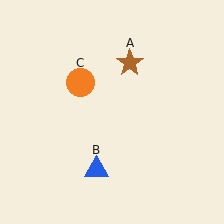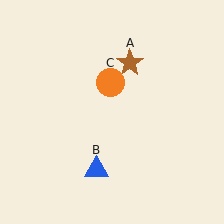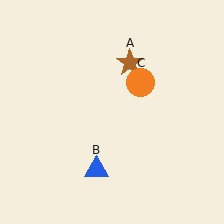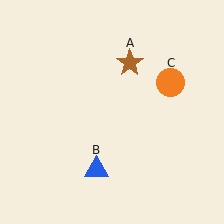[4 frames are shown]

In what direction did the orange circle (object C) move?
The orange circle (object C) moved right.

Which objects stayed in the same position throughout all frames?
Brown star (object A) and blue triangle (object B) remained stationary.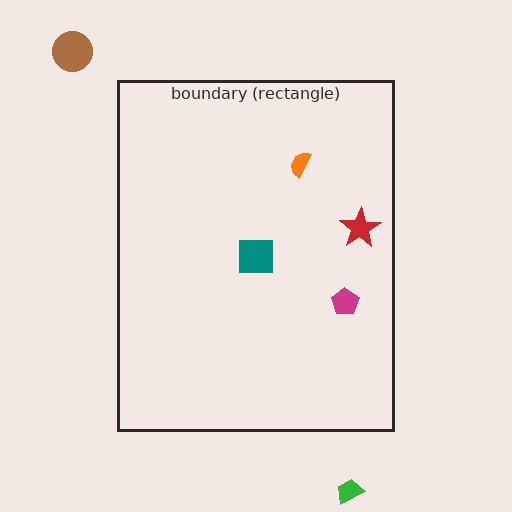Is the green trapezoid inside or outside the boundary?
Outside.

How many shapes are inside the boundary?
4 inside, 2 outside.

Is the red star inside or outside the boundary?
Inside.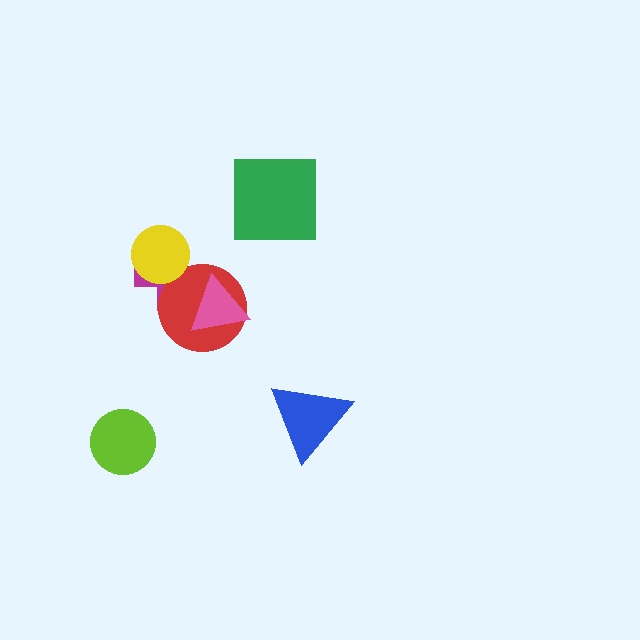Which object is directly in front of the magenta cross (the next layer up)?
The red circle is directly in front of the magenta cross.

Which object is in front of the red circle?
The pink triangle is in front of the red circle.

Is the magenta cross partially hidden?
Yes, it is partially covered by another shape.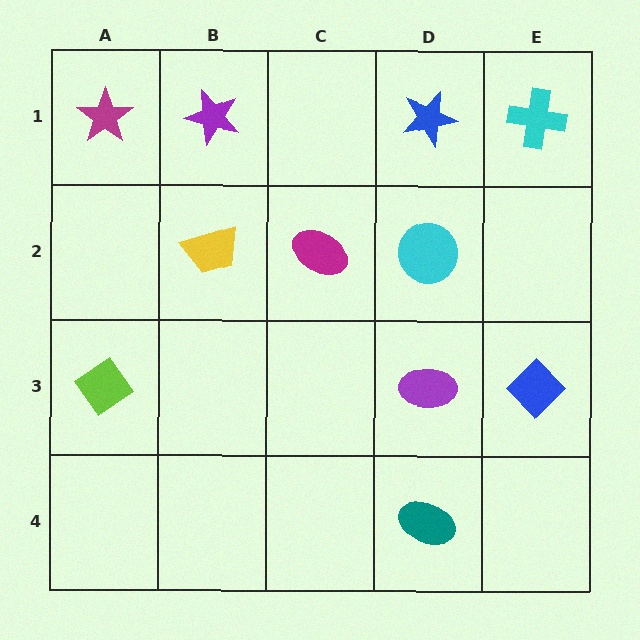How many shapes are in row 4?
1 shape.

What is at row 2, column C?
A magenta ellipse.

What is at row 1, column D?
A blue star.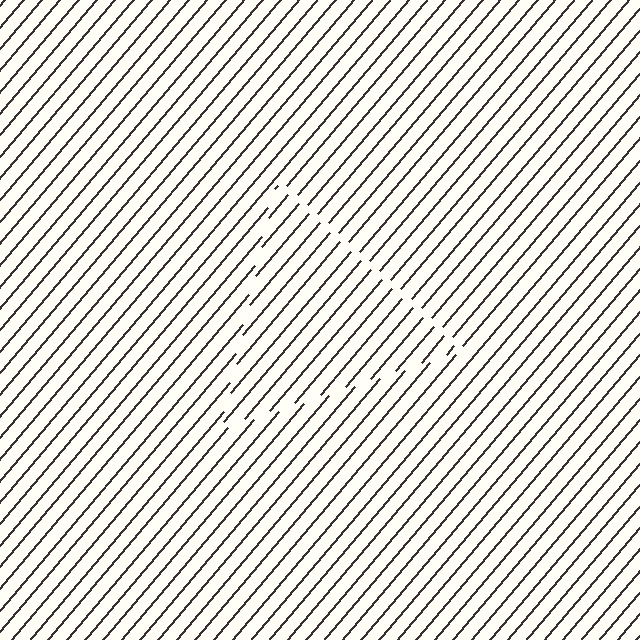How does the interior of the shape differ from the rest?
The interior of the shape contains the same grating, shifted by half a period — the contour is defined by the phase discontinuity where line-ends from the inner and outer gratings abut.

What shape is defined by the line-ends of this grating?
An illusory triangle. The interior of the shape contains the same grating, shifted by half a period — the contour is defined by the phase discontinuity where line-ends from the inner and outer gratings abut.